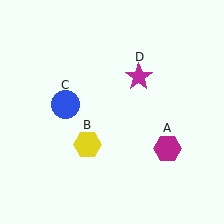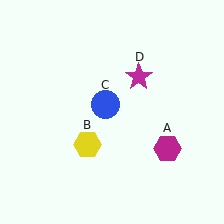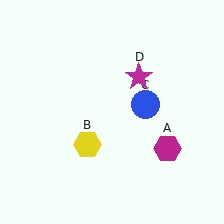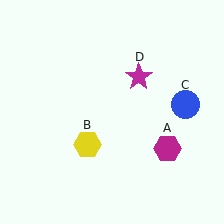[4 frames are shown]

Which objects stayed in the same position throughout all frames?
Magenta hexagon (object A) and yellow hexagon (object B) and magenta star (object D) remained stationary.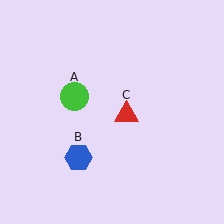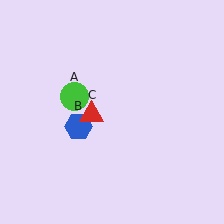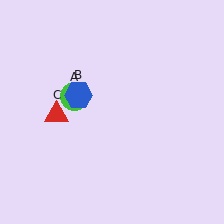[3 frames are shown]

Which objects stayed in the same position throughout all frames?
Green circle (object A) remained stationary.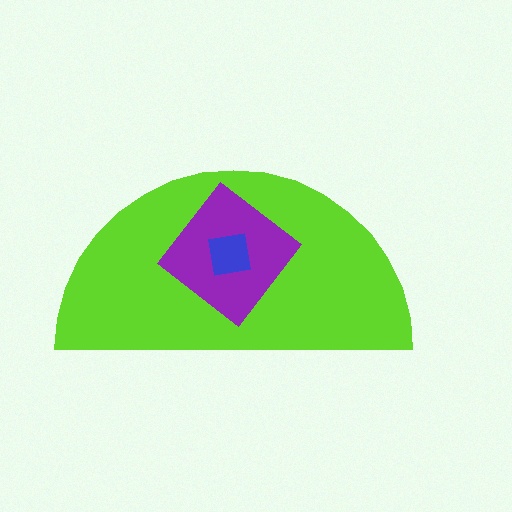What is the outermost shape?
The lime semicircle.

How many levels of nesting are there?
3.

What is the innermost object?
The blue square.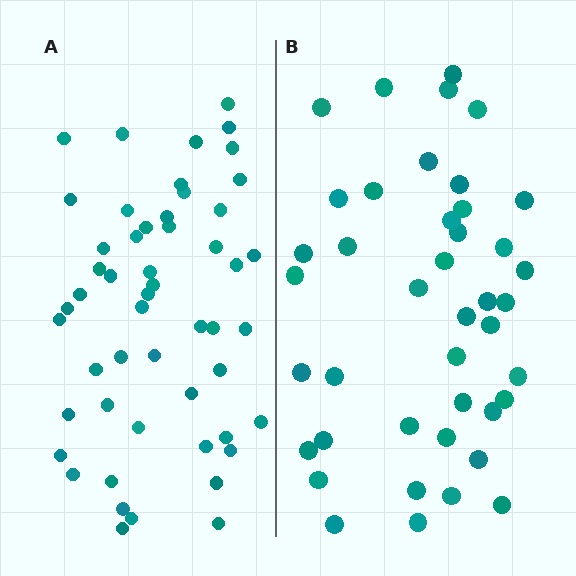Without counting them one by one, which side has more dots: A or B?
Region A (the left region) has more dots.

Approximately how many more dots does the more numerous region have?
Region A has roughly 10 or so more dots than region B.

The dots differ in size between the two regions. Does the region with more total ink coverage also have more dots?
No. Region B has more total ink coverage because its dots are larger, but region A actually contains more individual dots. Total area can be misleading — the number of items is what matters here.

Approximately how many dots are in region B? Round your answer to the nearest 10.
About 40 dots. (The exact count is 42, which rounds to 40.)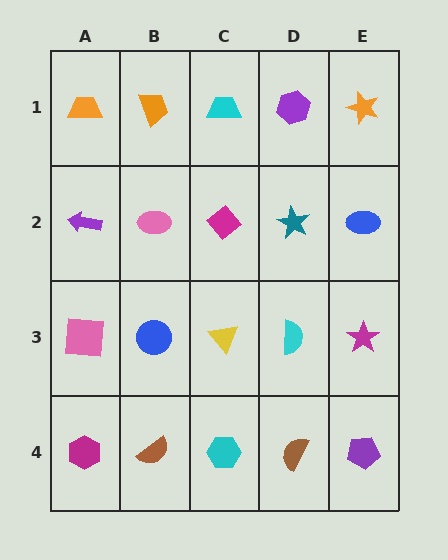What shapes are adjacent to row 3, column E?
A blue ellipse (row 2, column E), a purple pentagon (row 4, column E), a cyan semicircle (row 3, column D).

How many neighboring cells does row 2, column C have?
4.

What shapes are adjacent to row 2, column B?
An orange trapezoid (row 1, column B), a blue circle (row 3, column B), a purple arrow (row 2, column A), a magenta diamond (row 2, column C).